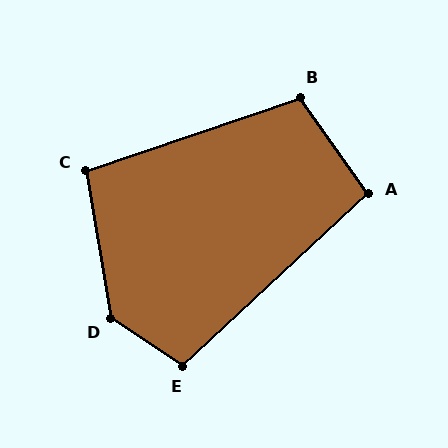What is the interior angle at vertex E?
Approximately 104 degrees (obtuse).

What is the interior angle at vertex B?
Approximately 106 degrees (obtuse).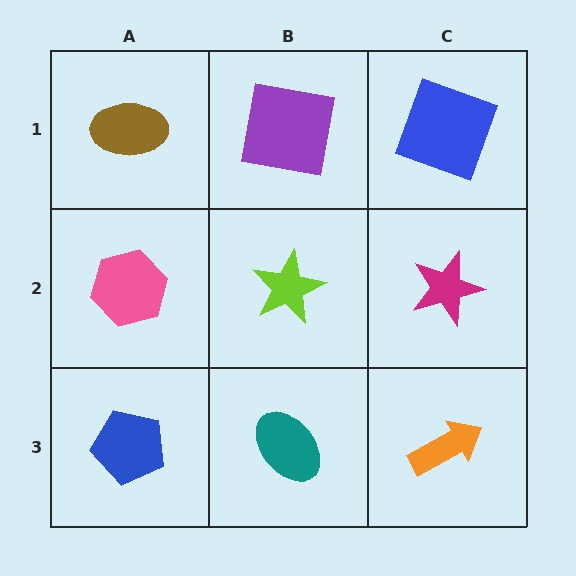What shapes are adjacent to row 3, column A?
A pink hexagon (row 2, column A), a teal ellipse (row 3, column B).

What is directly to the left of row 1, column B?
A brown ellipse.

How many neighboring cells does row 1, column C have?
2.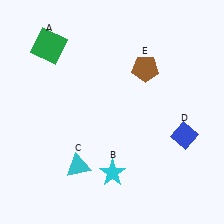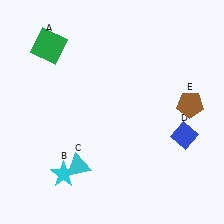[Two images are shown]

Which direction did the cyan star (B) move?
The cyan star (B) moved left.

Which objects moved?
The objects that moved are: the cyan star (B), the brown pentagon (E).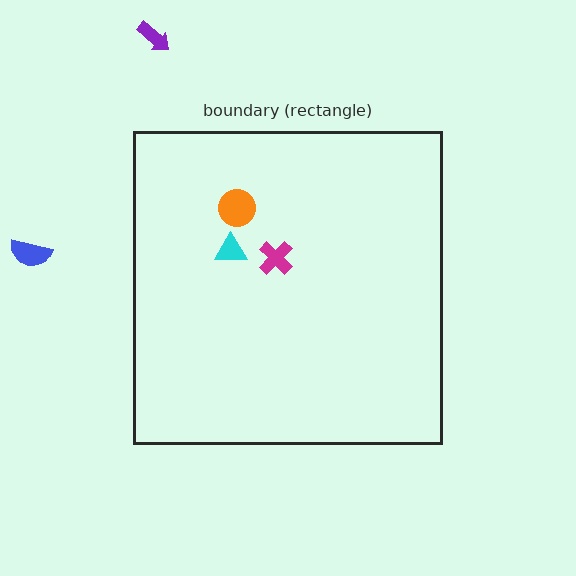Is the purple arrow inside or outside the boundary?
Outside.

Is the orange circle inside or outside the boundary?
Inside.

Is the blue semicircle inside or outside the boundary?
Outside.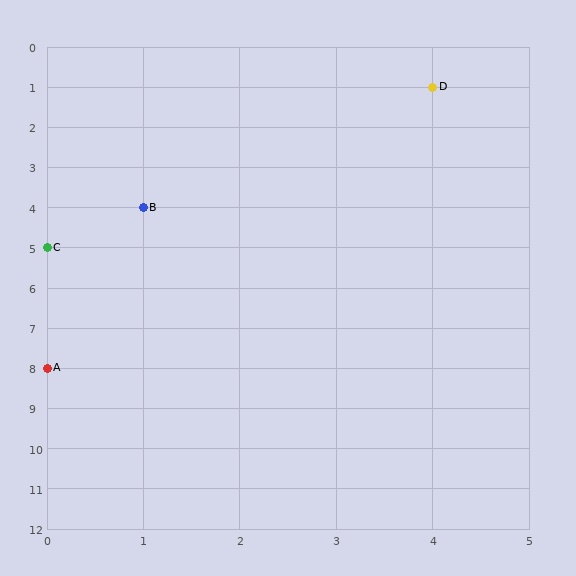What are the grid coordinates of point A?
Point A is at grid coordinates (0, 8).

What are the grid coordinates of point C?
Point C is at grid coordinates (0, 5).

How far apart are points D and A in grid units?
Points D and A are 4 columns and 7 rows apart (about 8.1 grid units diagonally).